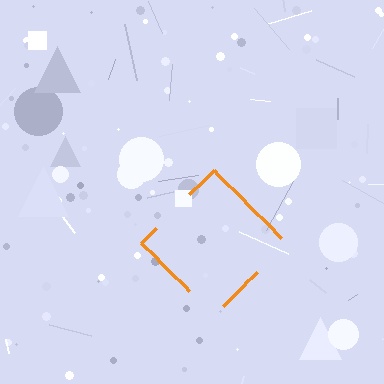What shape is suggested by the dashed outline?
The dashed outline suggests a diamond.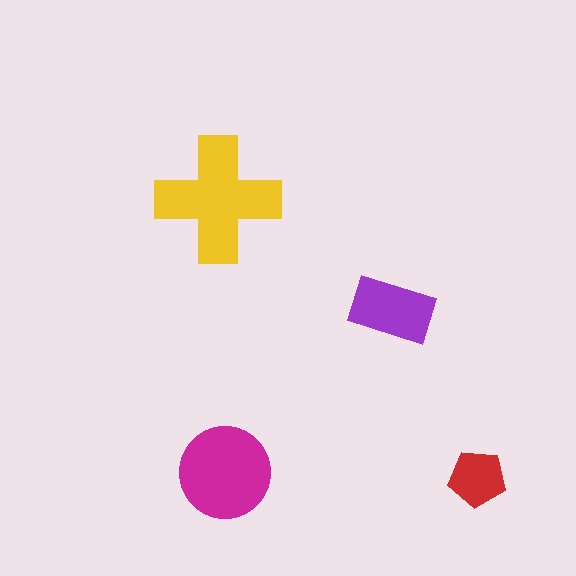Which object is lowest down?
The red pentagon is bottommost.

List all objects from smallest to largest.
The red pentagon, the purple rectangle, the magenta circle, the yellow cross.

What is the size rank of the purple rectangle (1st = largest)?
3rd.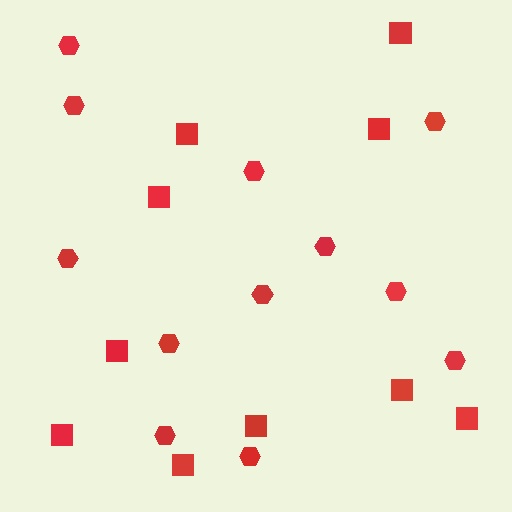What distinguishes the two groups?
There are 2 groups: one group of hexagons (12) and one group of squares (10).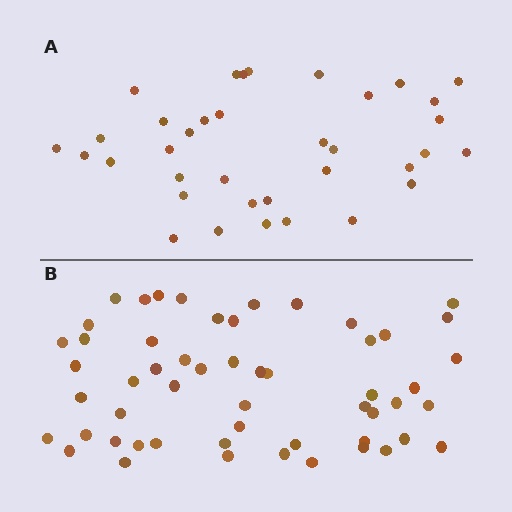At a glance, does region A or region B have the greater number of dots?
Region B (the bottom region) has more dots.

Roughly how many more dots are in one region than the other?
Region B has approximately 20 more dots than region A.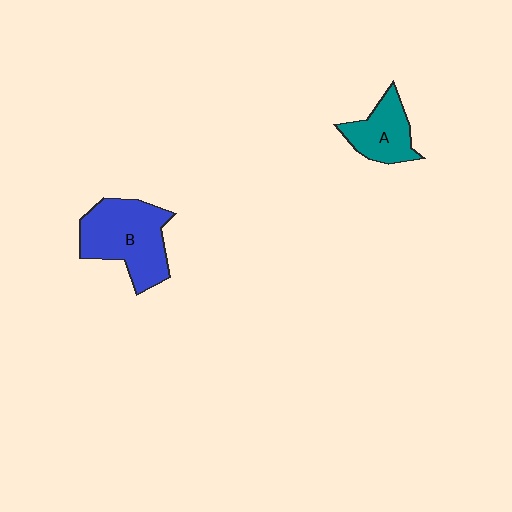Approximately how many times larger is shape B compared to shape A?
Approximately 1.7 times.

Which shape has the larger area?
Shape B (blue).